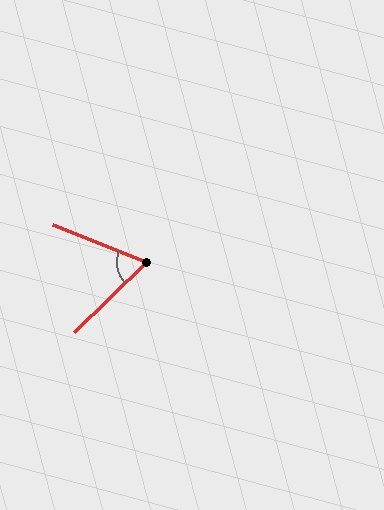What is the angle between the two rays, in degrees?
Approximately 66 degrees.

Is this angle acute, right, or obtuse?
It is acute.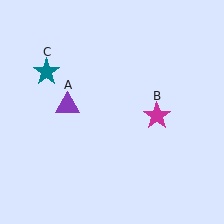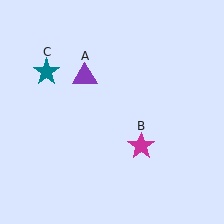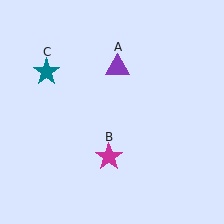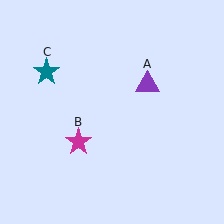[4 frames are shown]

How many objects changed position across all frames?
2 objects changed position: purple triangle (object A), magenta star (object B).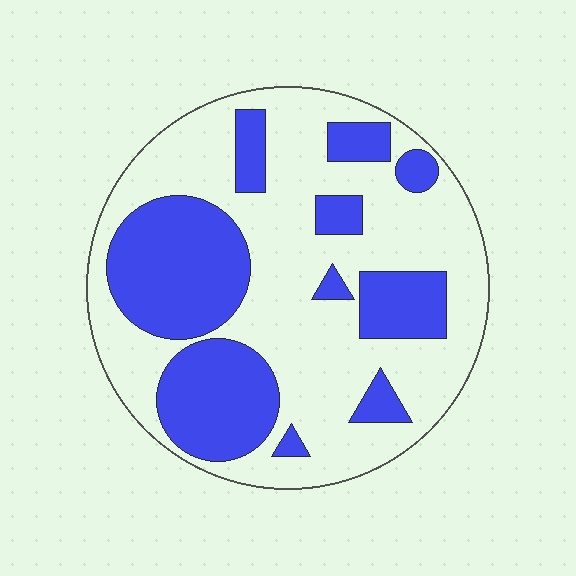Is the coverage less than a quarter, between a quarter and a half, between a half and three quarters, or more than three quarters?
Between a quarter and a half.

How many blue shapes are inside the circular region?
10.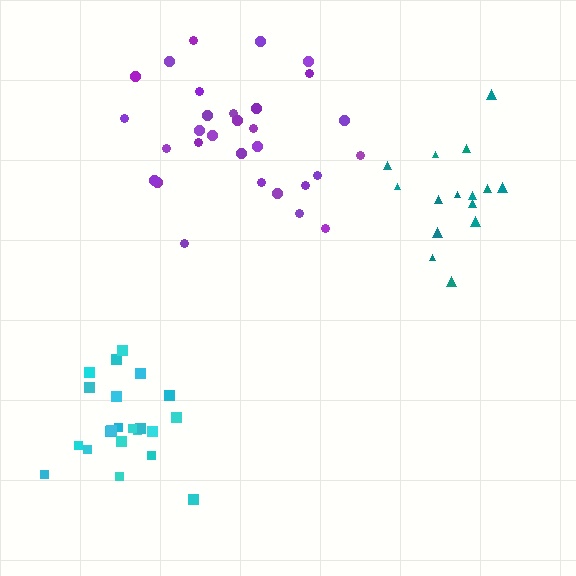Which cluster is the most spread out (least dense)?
Teal.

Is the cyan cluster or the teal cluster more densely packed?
Cyan.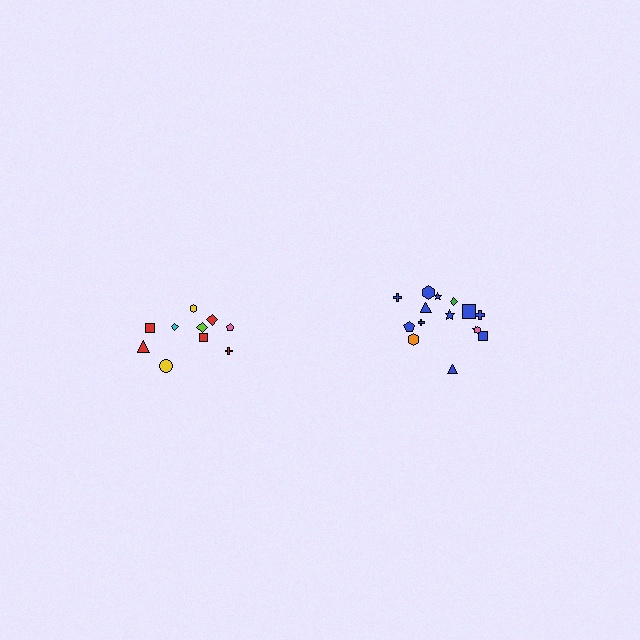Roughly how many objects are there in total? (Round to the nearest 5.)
Roughly 25 objects in total.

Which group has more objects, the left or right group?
The right group.